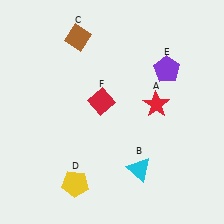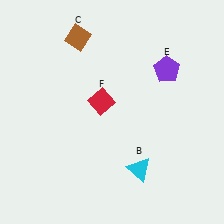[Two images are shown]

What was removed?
The yellow pentagon (D), the red star (A) were removed in Image 2.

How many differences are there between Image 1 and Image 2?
There are 2 differences between the two images.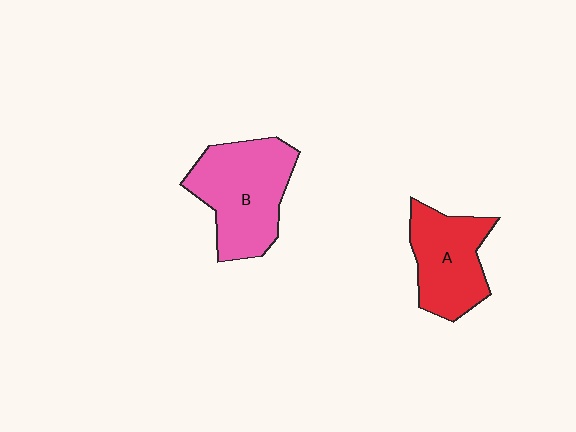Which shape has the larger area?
Shape B (pink).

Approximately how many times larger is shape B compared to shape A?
Approximately 1.3 times.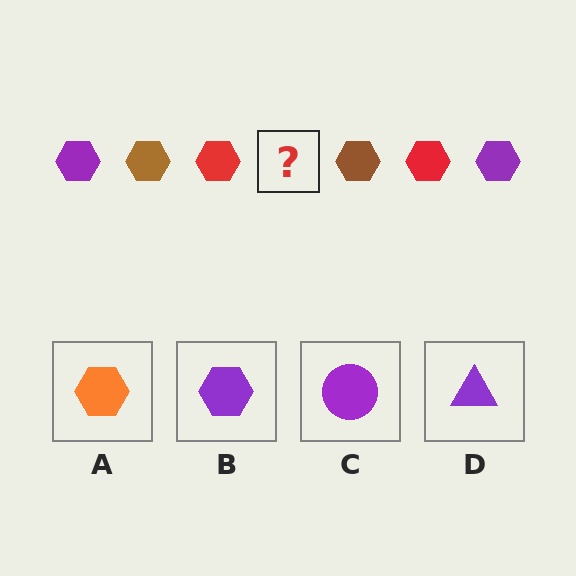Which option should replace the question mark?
Option B.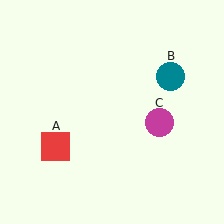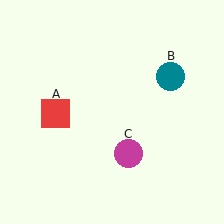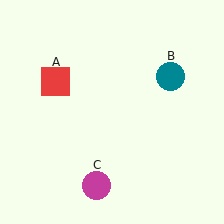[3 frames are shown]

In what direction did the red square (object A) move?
The red square (object A) moved up.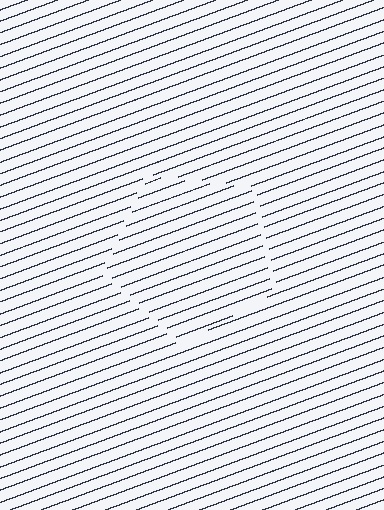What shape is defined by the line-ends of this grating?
An illusory pentagon. The interior of the shape contains the same grating, shifted by half a period — the contour is defined by the phase discontinuity where line-ends from the inner and outer gratings abut.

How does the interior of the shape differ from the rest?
The interior of the shape contains the same grating, shifted by half a period — the contour is defined by the phase discontinuity where line-ends from the inner and outer gratings abut.